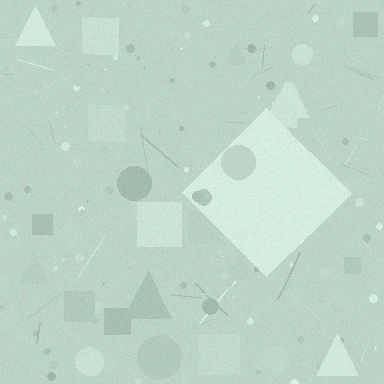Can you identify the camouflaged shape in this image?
The camouflaged shape is a diamond.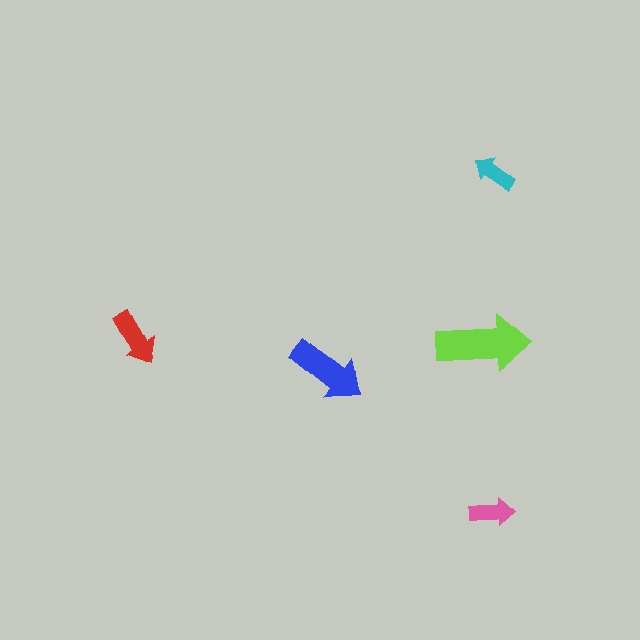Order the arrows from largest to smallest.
the lime one, the blue one, the red one, the pink one, the cyan one.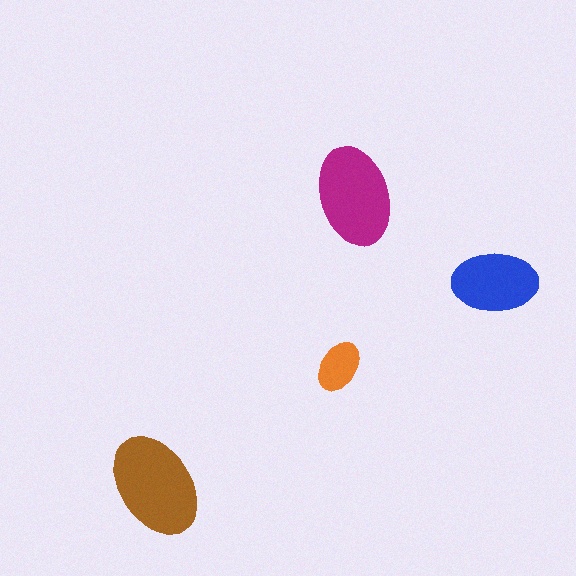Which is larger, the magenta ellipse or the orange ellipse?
The magenta one.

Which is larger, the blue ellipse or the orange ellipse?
The blue one.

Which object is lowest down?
The brown ellipse is bottommost.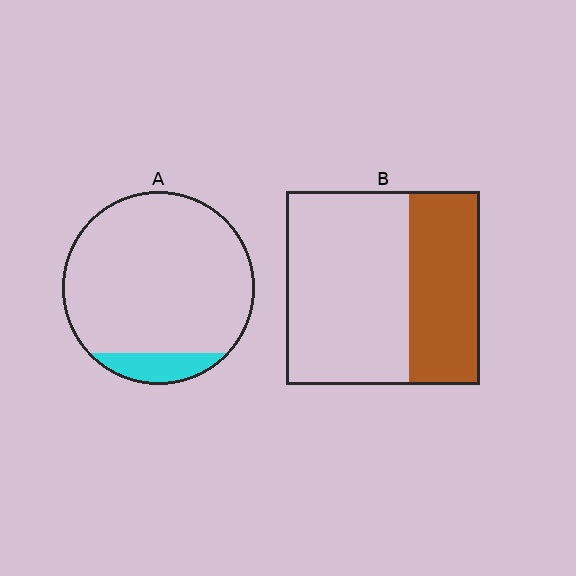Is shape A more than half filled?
No.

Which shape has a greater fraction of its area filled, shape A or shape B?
Shape B.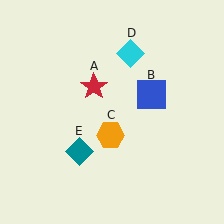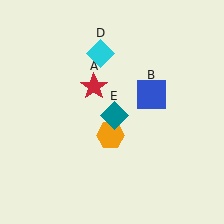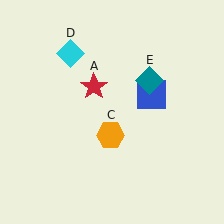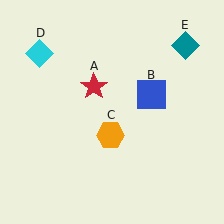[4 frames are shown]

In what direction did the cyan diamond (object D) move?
The cyan diamond (object D) moved left.